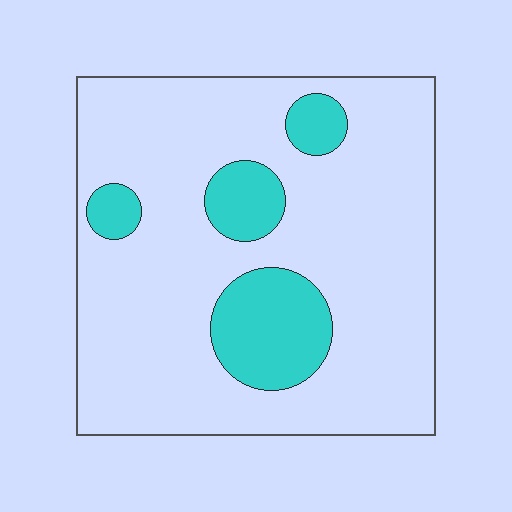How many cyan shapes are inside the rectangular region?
4.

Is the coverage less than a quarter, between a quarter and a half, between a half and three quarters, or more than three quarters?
Less than a quarter.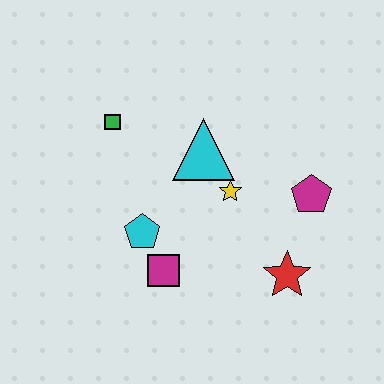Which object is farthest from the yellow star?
The green square is farthest from the yellow star.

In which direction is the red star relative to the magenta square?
The red star is to the right of the magenta square.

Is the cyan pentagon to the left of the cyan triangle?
Yes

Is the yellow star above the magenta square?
Yes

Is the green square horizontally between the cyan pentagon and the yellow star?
No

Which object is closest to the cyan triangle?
The yellow star is closest to the cyan triangle.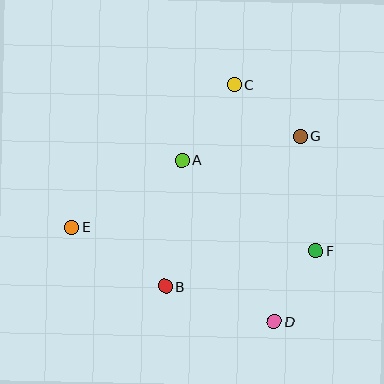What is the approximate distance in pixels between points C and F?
The distance between C and F is approximately 185 pixels.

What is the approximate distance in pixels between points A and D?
The distance between A and D is approximately 186 pixels.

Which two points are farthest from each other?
Points E and G are farthest from each other.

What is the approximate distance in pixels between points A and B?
The distance between A and B is approximately 128 pixels.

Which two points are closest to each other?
Points D and F are closest to each other.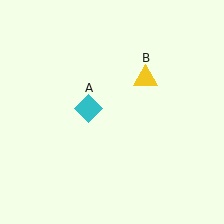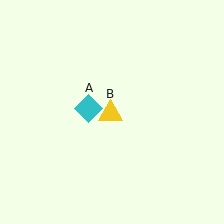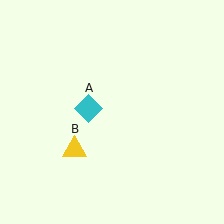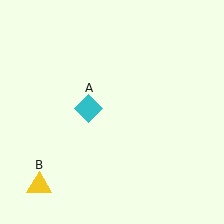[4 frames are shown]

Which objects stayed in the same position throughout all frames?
Cyan diamond (object A) remained stationary.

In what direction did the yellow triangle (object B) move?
The yellow triangle (object B) moved down and to the left.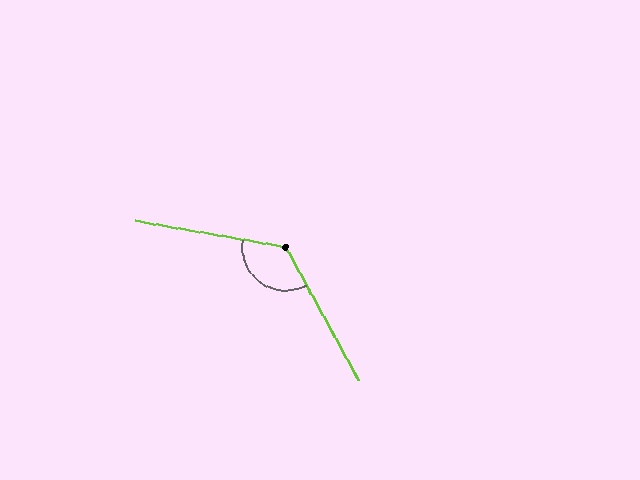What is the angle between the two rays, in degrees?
Approximately 129 degrees.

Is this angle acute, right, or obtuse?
It is obtuse.